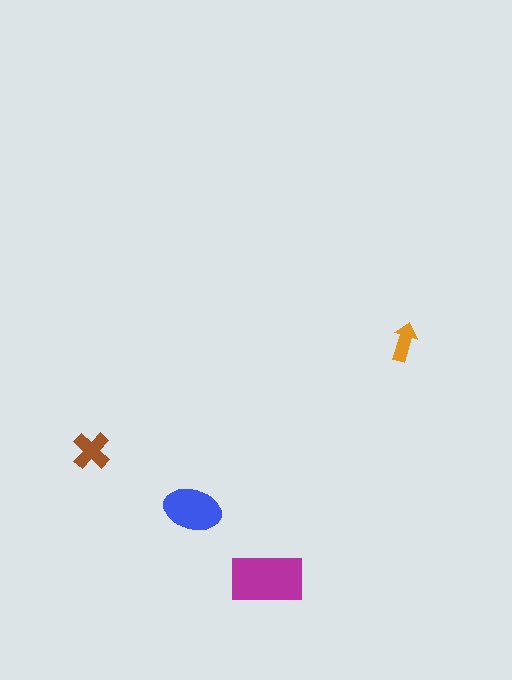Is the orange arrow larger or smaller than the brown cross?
Smaller.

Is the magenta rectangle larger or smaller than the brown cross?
Larger.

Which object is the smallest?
The orange arrow.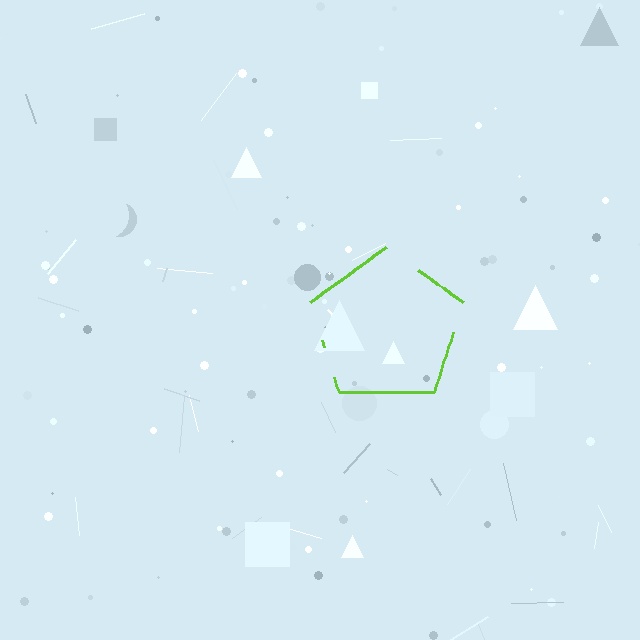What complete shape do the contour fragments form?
The contour fragments form a pentagon.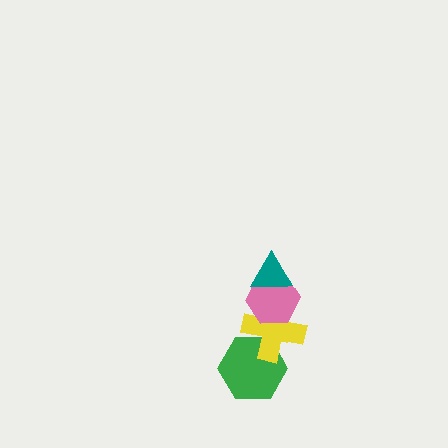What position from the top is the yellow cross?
The yellow cross is 3rd from the top.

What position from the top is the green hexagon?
The green hexagon is 4th from the top.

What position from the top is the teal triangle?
The teal triangle is 1st from the top.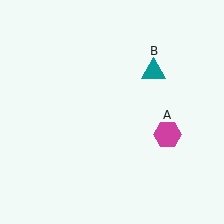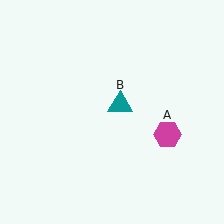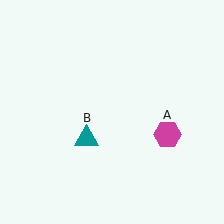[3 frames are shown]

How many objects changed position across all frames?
1 object changed position: teal triangle (object B).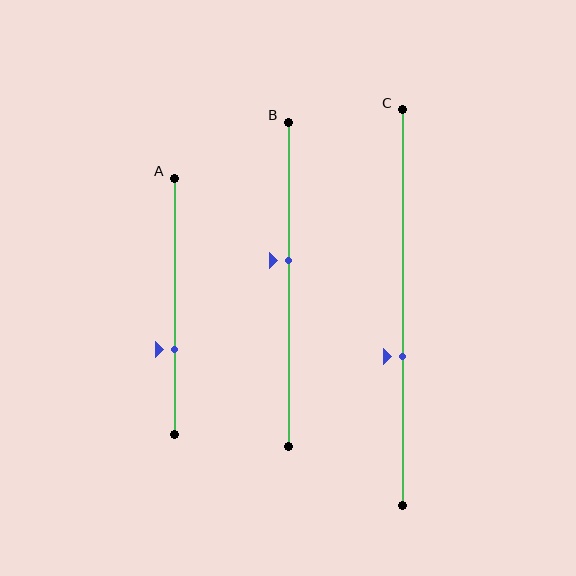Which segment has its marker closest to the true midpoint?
Segment B has its marker closest to the true midpoint.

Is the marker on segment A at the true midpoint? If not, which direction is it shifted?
No, the marker on segment A is shifted downward by about 17% of the segment length.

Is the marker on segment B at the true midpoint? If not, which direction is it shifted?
No, the marker on segment B is shifted upward by about 7% of the segment length.